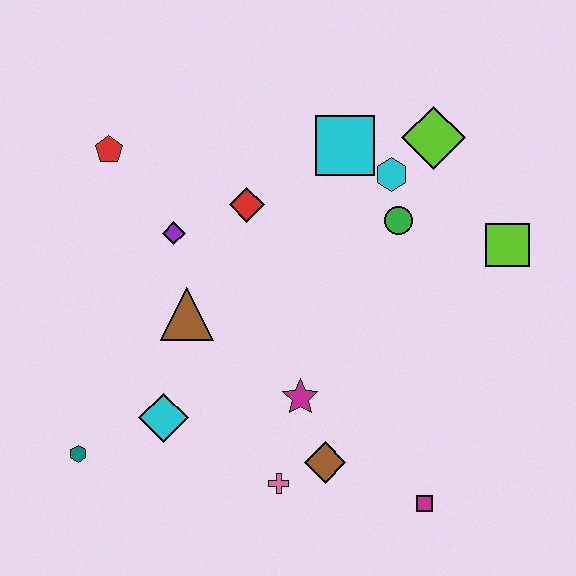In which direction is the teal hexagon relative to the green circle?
The teal hexagon is to the left of the green circle.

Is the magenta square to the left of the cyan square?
No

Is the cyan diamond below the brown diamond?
No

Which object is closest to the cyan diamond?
The teal hexagon is closest to the cyan diamond.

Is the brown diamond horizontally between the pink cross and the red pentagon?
No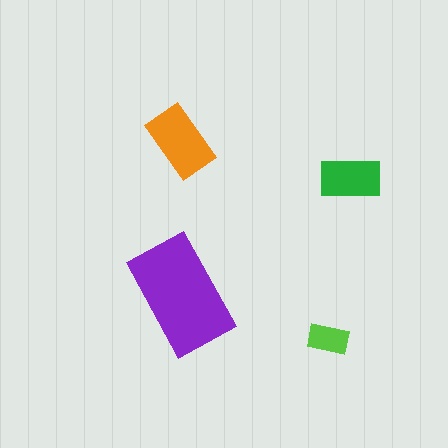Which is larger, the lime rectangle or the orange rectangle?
The orange one.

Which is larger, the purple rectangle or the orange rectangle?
The purple one.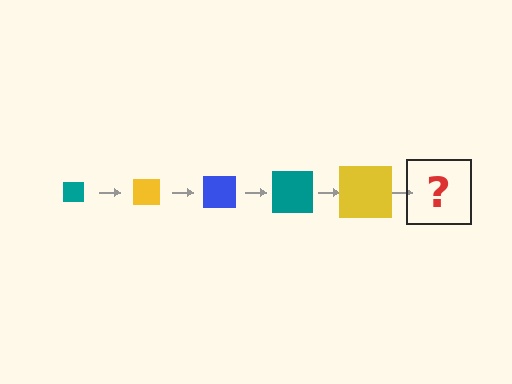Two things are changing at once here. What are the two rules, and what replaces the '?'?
The two rules are that the square grows larger each step and the color cycles through teal, yellow, and blue. The '?' should be a blue square, larger than the previous one.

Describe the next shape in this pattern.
It should be a blue square, larger than the previous one.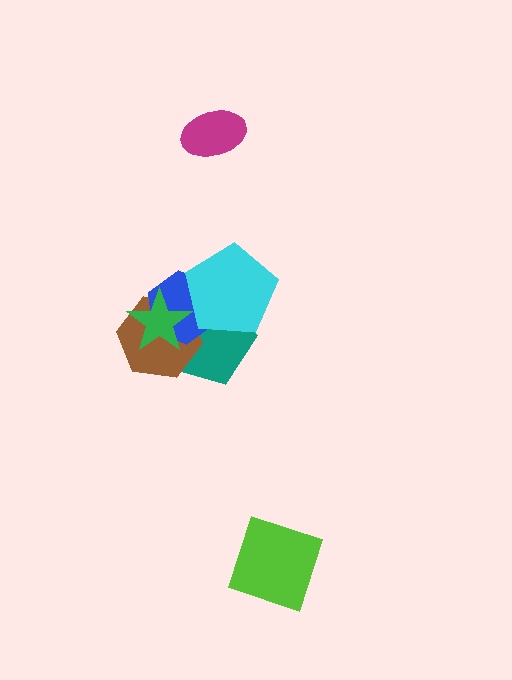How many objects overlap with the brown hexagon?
3 objects overlap with the brown hexagon.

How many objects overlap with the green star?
3 objects overlap with the green star.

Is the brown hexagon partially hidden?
Yes, it is partially covered by another shape.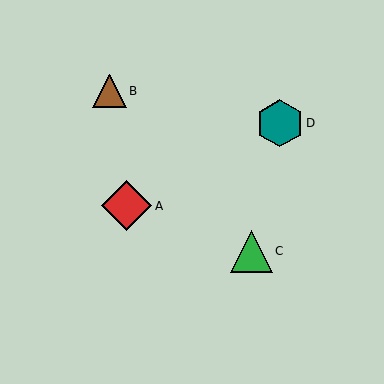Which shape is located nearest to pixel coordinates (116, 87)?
The brown triangle (labeled B) at (110, 91) is nearest to that location.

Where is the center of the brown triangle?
The center of the brown triangle is at (110, 91).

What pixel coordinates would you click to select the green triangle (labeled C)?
Click at (251, 251) to select the green triangle C.